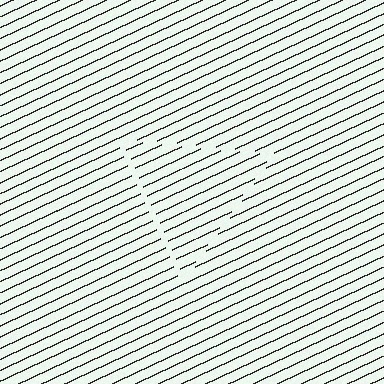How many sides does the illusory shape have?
3 sides — the line-ends trace a triangle.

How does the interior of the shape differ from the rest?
The interior of the shape contains the same grating, shifted by half a period — the contour is defined by the phase discontinuity where line-ends from the inner and outer gratings abut.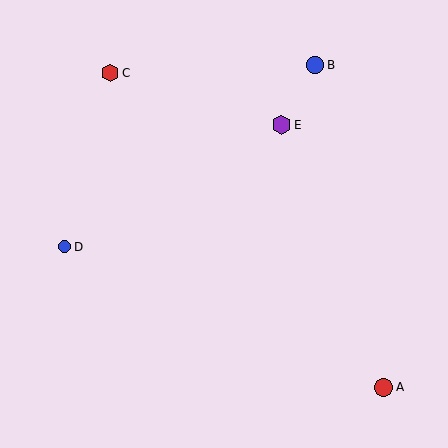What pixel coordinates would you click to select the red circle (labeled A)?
Click at (383, 388) to select the red circle A.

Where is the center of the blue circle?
The center of the blue circle is at (315, 65).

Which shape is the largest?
The purple hexagon (labeled E) is the largest.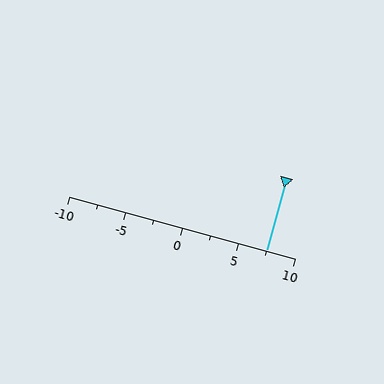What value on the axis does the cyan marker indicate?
The marker indicates approximately 7.5.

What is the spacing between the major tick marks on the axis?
The major ticks are spaced 5 apart.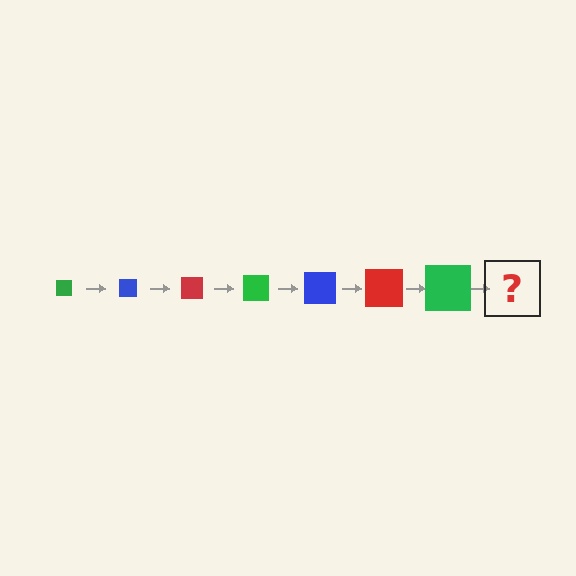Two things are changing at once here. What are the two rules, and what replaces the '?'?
The two rules are that the square grows larger each step and the color cycles through green, blue, and red. The '?' should be a blue square, larger than the previous one.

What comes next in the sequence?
The next element should be a blue square, larger than the previous one.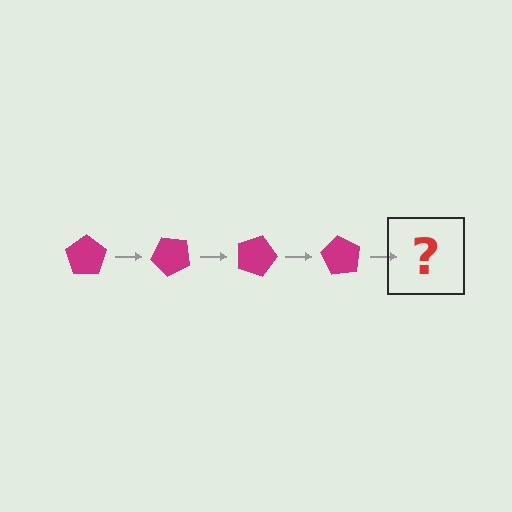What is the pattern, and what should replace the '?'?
The pattern is that the pentagon rotates 45 degrees each step. The '?' should be a magenta pentagon rotated 180 degrees.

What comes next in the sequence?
The next element should be a magenta pentagon rotated 180 degrees.